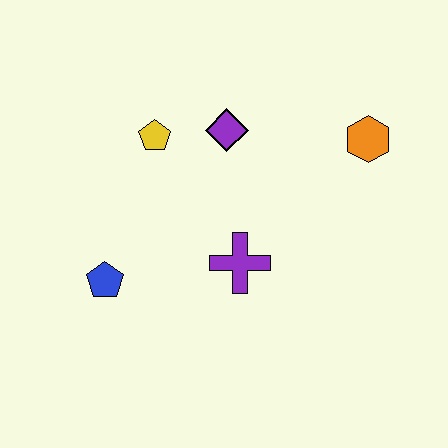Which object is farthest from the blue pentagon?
The orange hexagon is farthest from the blue pentagon.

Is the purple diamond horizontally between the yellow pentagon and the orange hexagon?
Yes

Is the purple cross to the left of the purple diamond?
No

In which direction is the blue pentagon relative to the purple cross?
The blue pentagon is to the left of the purple cross.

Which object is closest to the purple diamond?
The yellow pentagon is closest to the purple diamond.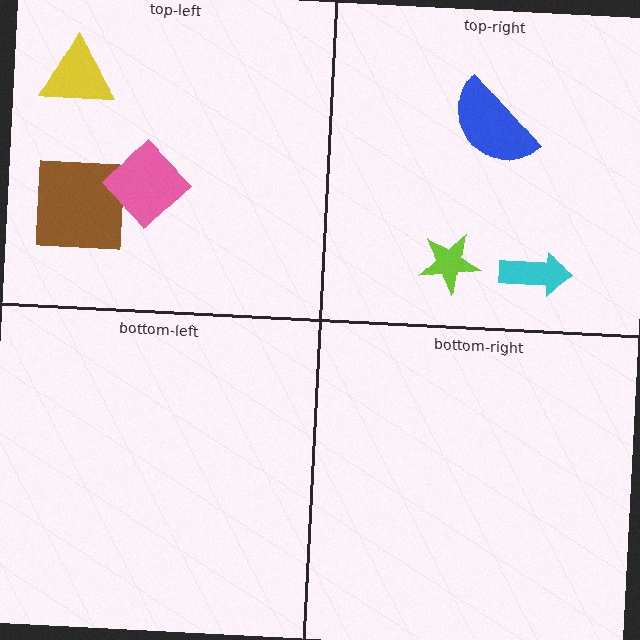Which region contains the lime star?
The top-right region.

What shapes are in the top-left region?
The yellow triangle, the brown square, the pink diamond.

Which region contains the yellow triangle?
The top-left region.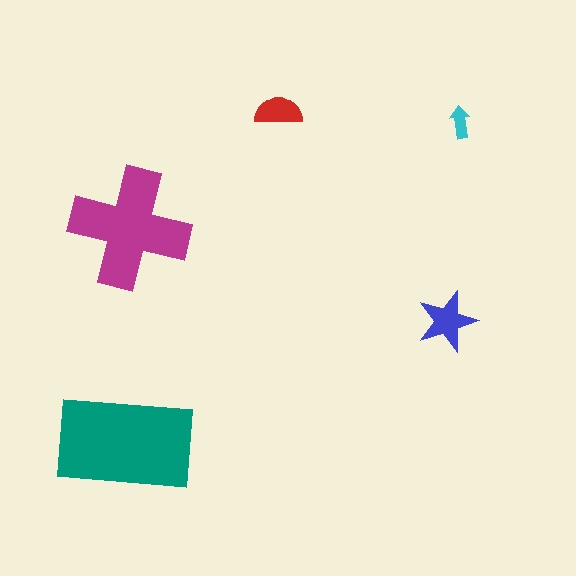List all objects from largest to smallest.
The teal rectangle, the magenta cross, the blue star, the red semicircle, the cyan arrow.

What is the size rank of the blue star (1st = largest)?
3rd.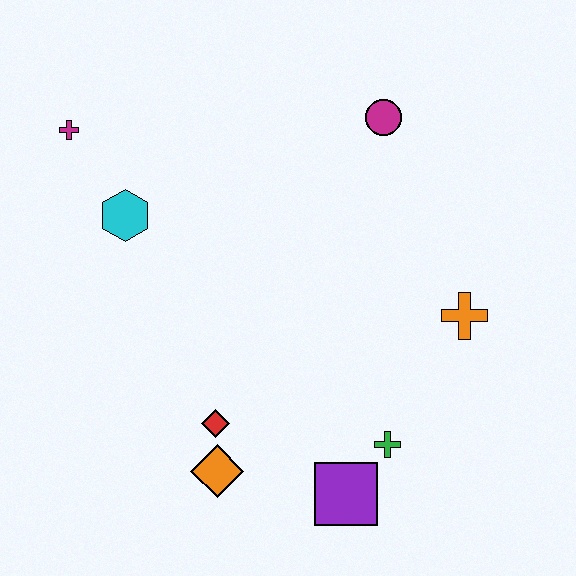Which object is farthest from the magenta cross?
The purple square is farthest from the magenta cross.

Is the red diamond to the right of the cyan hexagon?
Yes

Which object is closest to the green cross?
The purple square is closest to the green cross.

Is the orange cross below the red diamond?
No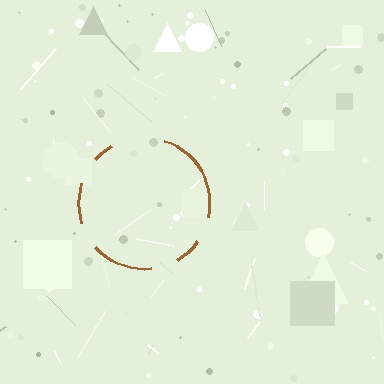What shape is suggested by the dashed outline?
The dashed outline suggests a circle.